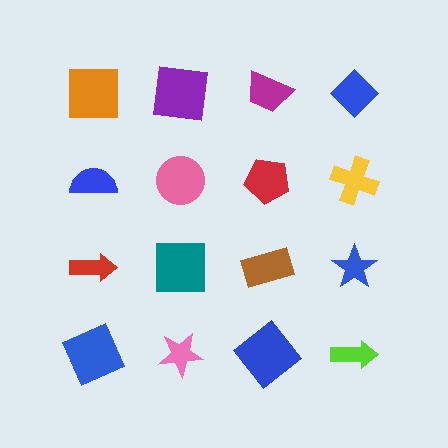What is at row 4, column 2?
A pink star.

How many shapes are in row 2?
4 shapes.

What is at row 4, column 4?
A lime arrow.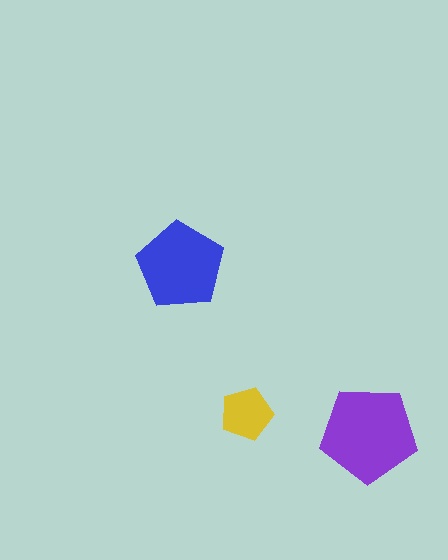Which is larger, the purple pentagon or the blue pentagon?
The purple one.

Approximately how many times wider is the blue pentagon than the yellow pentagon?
About 1.5 times wider.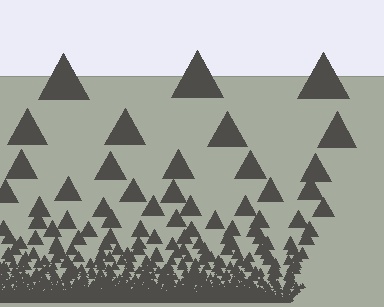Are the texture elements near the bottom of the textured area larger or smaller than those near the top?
Smaller. The gradient is inverted — elements near the bottom are smaller and denser.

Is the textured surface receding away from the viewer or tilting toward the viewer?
The surface appears to tilt toward the viewer. Texture elements get larger and sparser toward the top.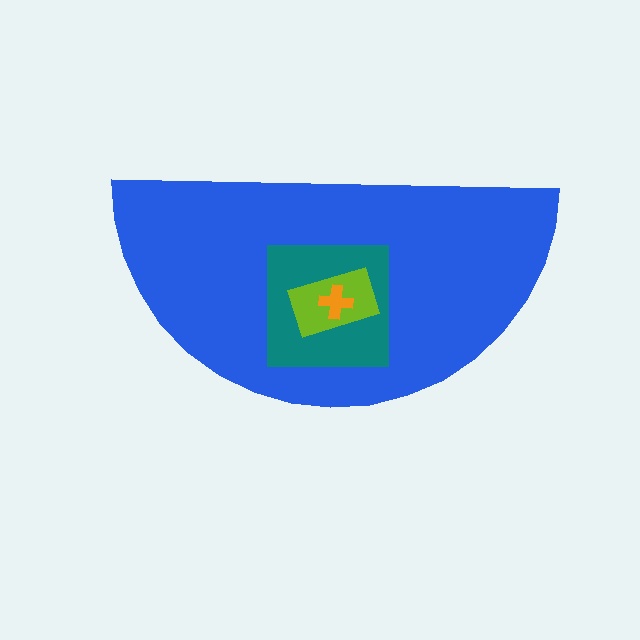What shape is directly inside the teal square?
The lime rectangle.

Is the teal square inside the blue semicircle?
Yes.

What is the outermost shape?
The blue semicircle.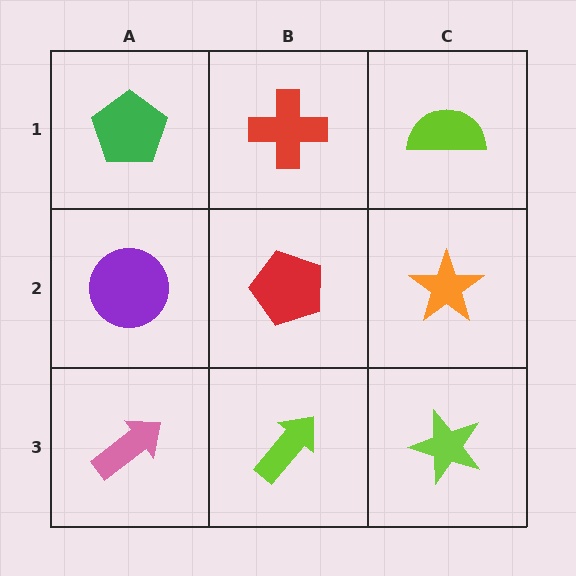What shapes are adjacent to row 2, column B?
A red cross (row 1, column B), a lime arrow (row 3, column B), a purple circle (row 2, column A), an orange star (row 2, column C).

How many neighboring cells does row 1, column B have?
3.